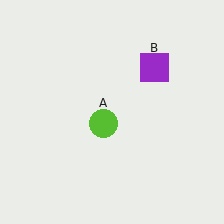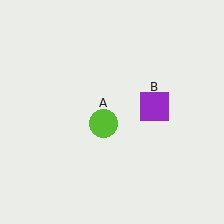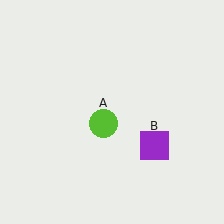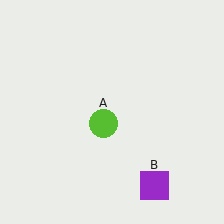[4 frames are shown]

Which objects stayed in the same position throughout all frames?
Lime circle (object A) remained stationary.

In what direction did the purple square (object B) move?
The purple square (object B) moved down.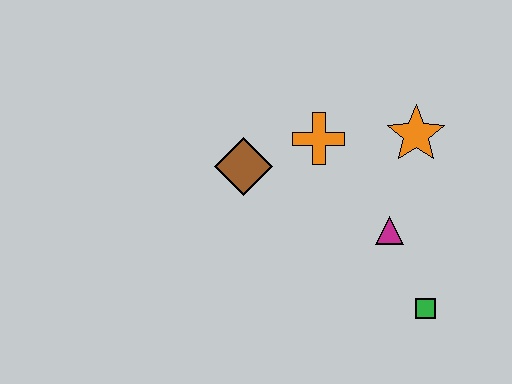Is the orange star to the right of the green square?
No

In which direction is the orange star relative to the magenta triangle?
The orange star is above the magenta triangle.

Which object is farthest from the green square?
The brown diamond is farthest from the green square.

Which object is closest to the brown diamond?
The orange cross is closest to the brown diamond.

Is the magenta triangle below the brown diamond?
Yes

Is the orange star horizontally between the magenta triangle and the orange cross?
No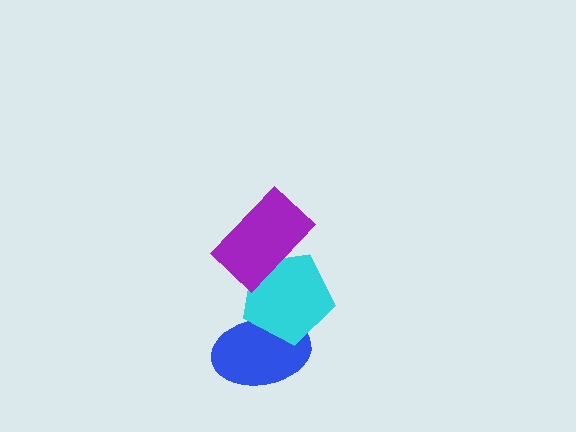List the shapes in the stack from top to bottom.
From top to bottom: the purple rectangle, the cyan pentagon, the blue ellipse.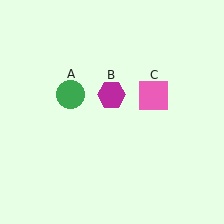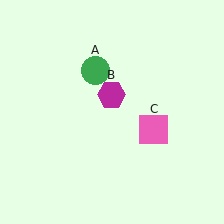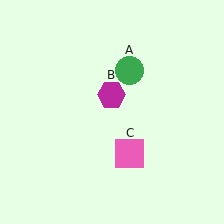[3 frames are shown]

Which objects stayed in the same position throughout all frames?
Magenta hexagon (object B) remained stationary.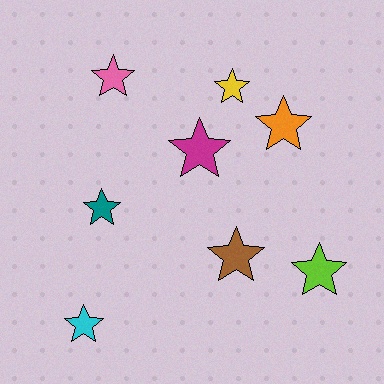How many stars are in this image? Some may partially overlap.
There are 8 stars.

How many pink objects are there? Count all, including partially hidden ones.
There is 1 pink object.